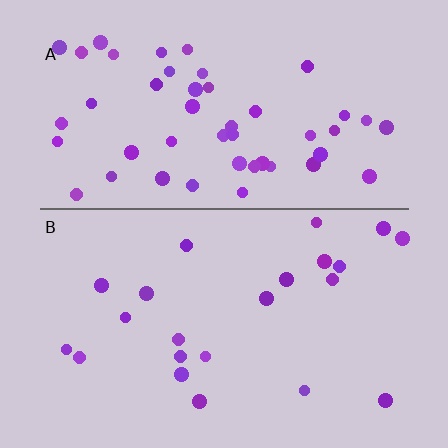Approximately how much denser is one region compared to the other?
Approximately 2.2× — region A over region B.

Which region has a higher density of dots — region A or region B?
A (the top).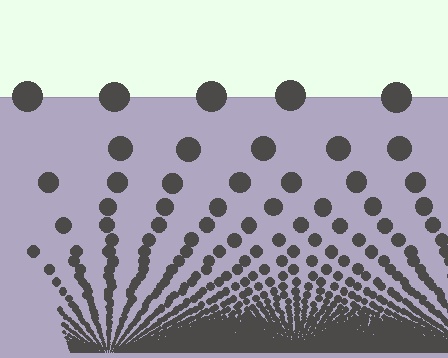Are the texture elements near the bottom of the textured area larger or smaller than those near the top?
Smaller. The gradient is inverted — elements near the bottom are smaller and denser.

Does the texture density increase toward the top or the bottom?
Density increases toward the bottom.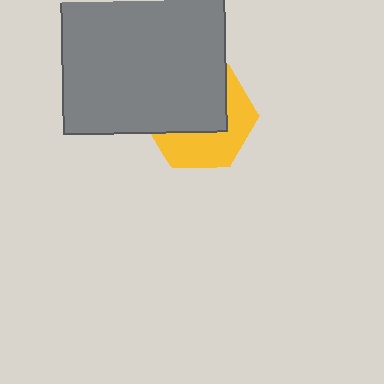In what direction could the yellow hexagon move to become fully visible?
The yellow hexagon could move down. That would shift it out from behind the gray rectangle entirely.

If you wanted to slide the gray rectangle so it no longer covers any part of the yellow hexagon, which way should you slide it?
Slide it up — that is the most direct way to separate the two shapes.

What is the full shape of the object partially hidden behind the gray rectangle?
The partially hidden object is a yellow hexagon.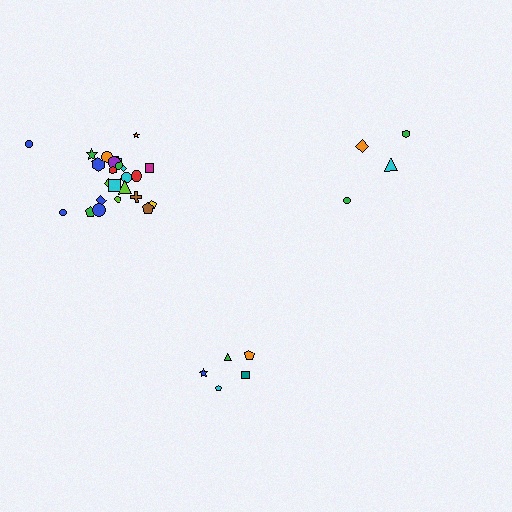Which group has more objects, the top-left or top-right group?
The top-left group.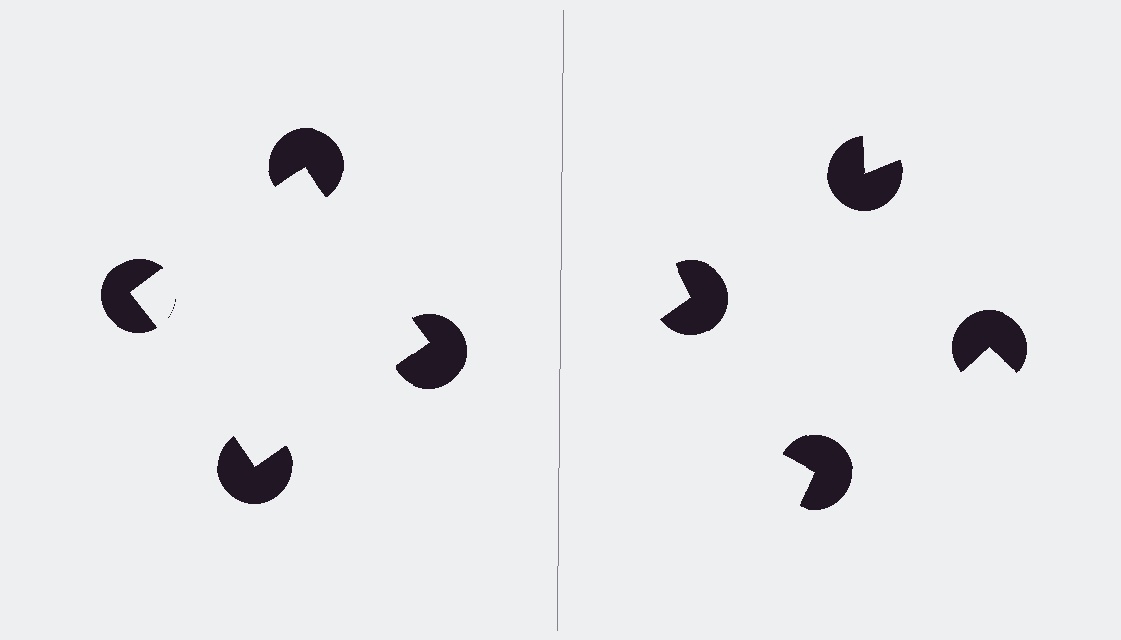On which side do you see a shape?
An illusory square appears on the left side. On the right side the wedge cuts are rotated, so no coherent shape forms.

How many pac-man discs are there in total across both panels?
8 — 4 on each side.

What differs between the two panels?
The pac-man discs are positioned identically on both sides; only the wedge orientations differ. On the left they align to a square; on the right they are misaligned.